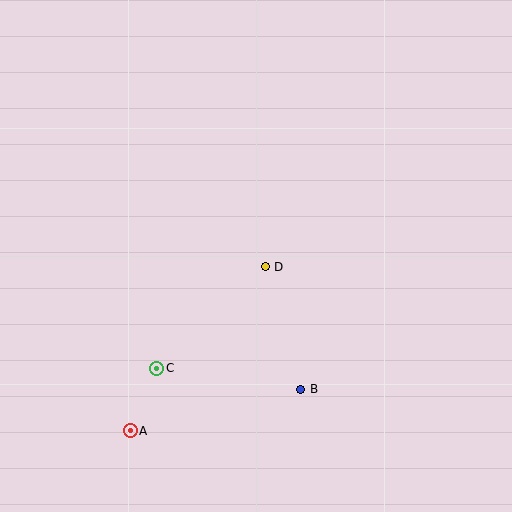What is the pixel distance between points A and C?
The distance between A and C is 68 pixels.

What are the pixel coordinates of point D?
Point D is at (265, 267).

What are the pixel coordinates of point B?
Point B is at (301, 389).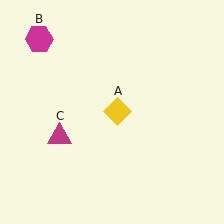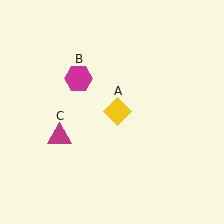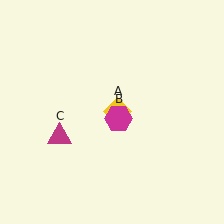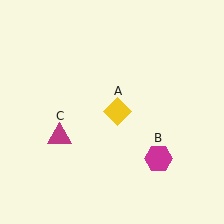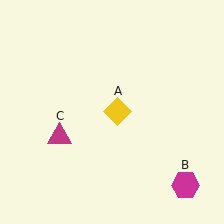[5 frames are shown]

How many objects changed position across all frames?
1 object changed position: magenta hexagon (object B).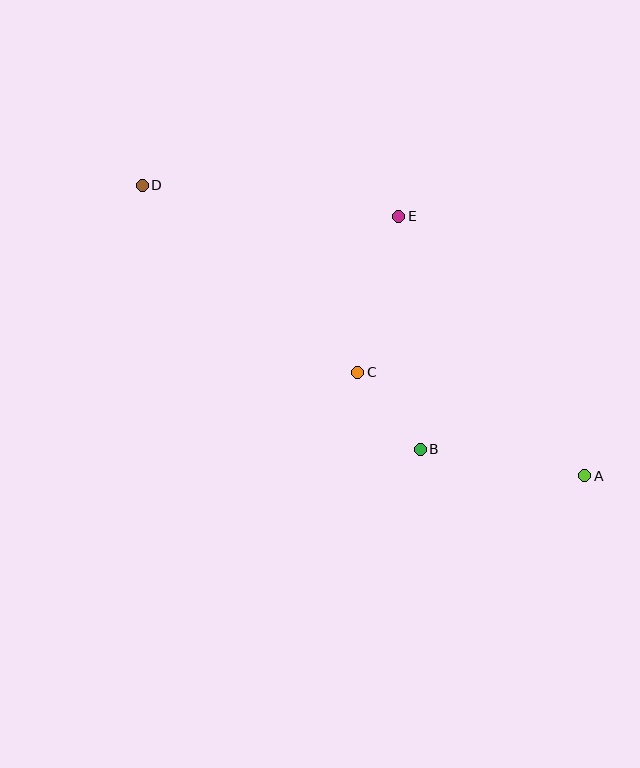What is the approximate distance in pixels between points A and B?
The distance between A and B is approximately 166 pixels.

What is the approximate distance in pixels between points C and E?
The distance between C and E is approximately 162 pixels.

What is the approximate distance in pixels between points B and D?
The distance between B and D is approximately 383 pixels.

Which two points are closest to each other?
Points B and C are closest to each other.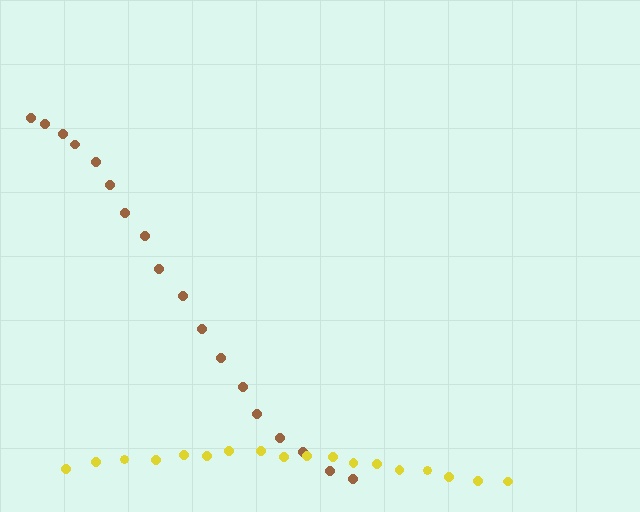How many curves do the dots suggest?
There are 2 distinct paths.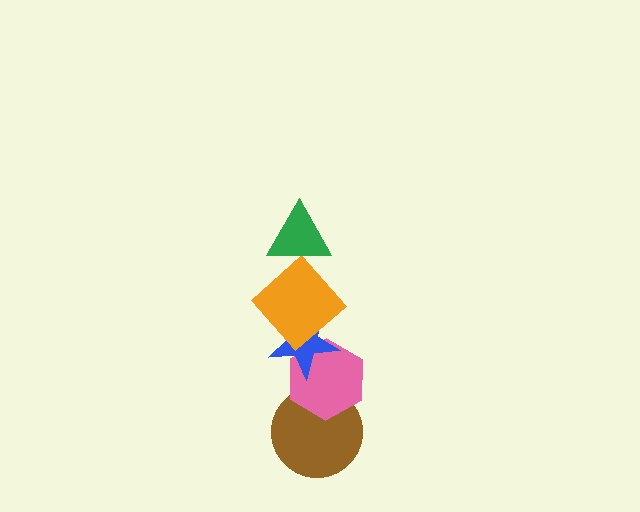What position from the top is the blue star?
The blue star is 3rd from the top.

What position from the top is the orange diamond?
The orange diamond is 2nd from the top.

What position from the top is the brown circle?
The brown circle is 5th from the top.